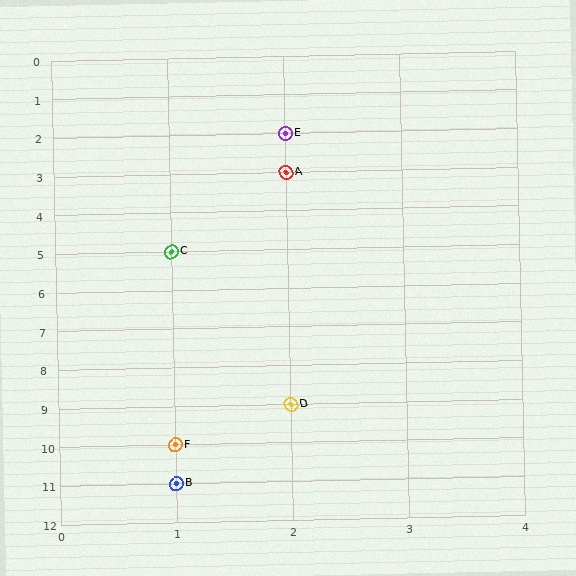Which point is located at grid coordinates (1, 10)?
Point F is at (1, 10).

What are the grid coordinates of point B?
Point B is at grid coordinates (1, 11).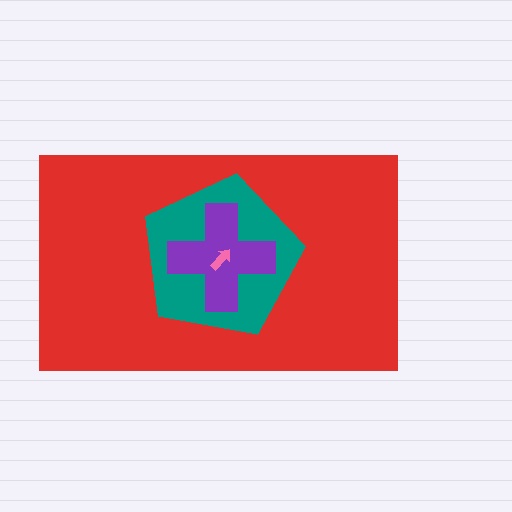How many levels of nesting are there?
4.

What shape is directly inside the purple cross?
The pink arrow.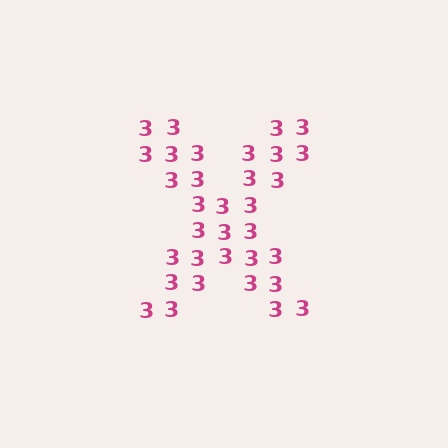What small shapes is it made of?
It is made of small digit 3's.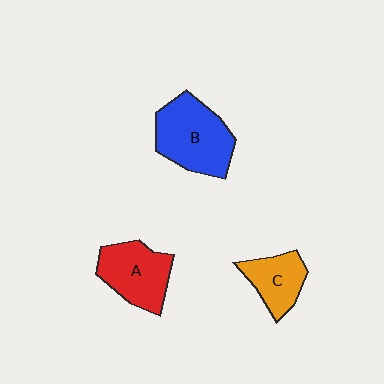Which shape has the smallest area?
Shape C (orange).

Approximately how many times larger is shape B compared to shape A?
Approximately 1.2 times.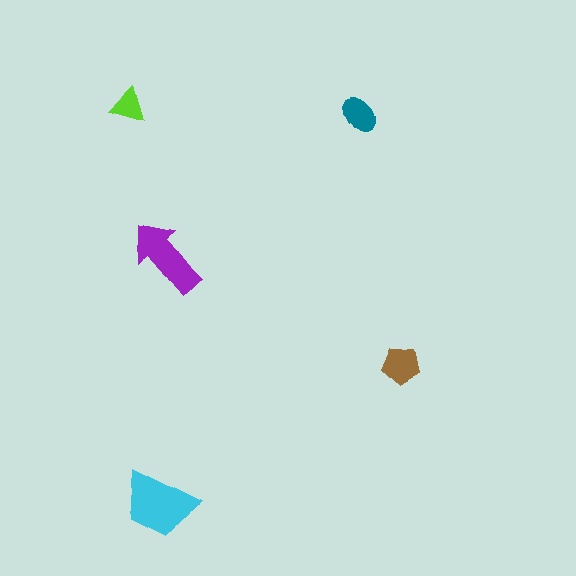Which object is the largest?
The cyan trapezoid.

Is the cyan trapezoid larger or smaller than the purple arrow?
Larger.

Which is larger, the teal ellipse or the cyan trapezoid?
The cyan trapezoid.